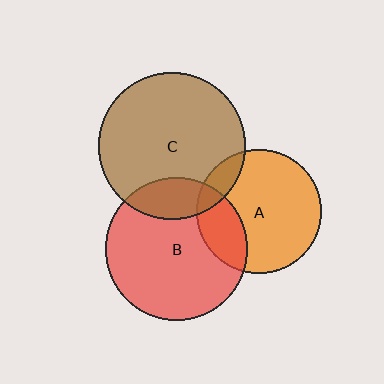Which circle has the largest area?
Circle C (brown).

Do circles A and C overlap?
Yes.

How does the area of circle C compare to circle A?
Approximately 1.4 times.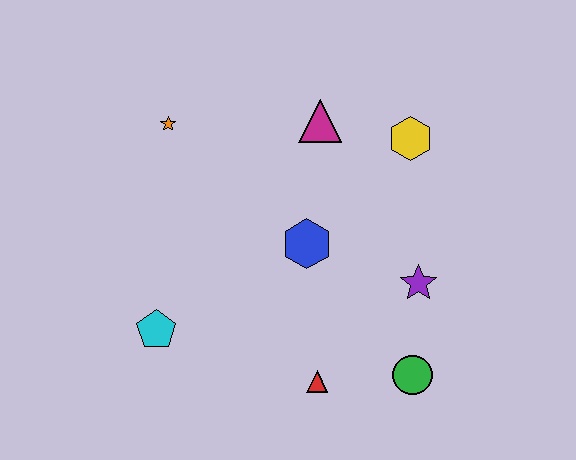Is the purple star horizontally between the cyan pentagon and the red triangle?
No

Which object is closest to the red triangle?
The green circle is closest to the red triangle.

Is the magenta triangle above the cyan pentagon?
Yes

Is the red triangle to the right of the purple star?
No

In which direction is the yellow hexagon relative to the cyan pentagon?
The yellow hexagon is to the right of the cyan pentagon.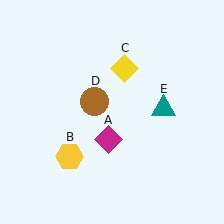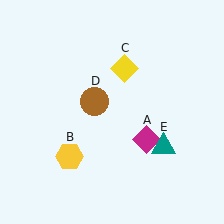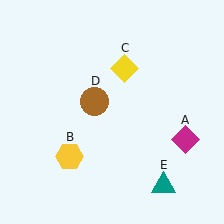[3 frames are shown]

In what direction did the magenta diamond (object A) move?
The magenta diamond (object A) moved right.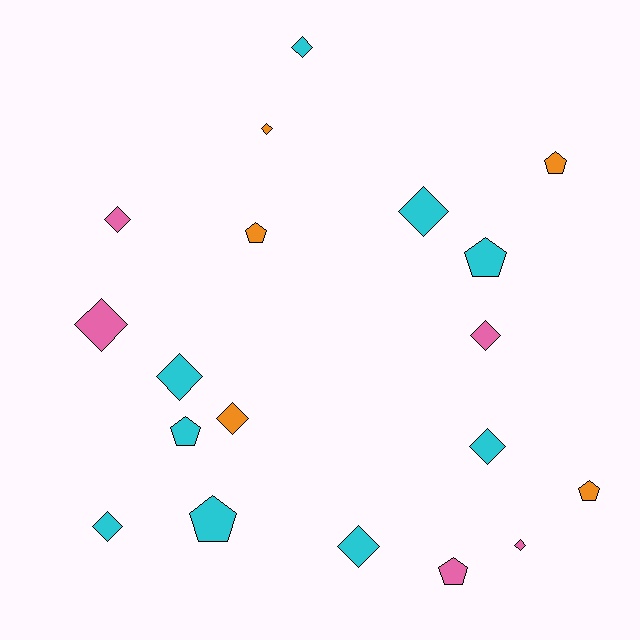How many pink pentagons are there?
There is 1 pink pentagon.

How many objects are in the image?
There are 19 objects.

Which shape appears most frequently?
Diamond, with 12 objects.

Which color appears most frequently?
Cyan, with 9 objects.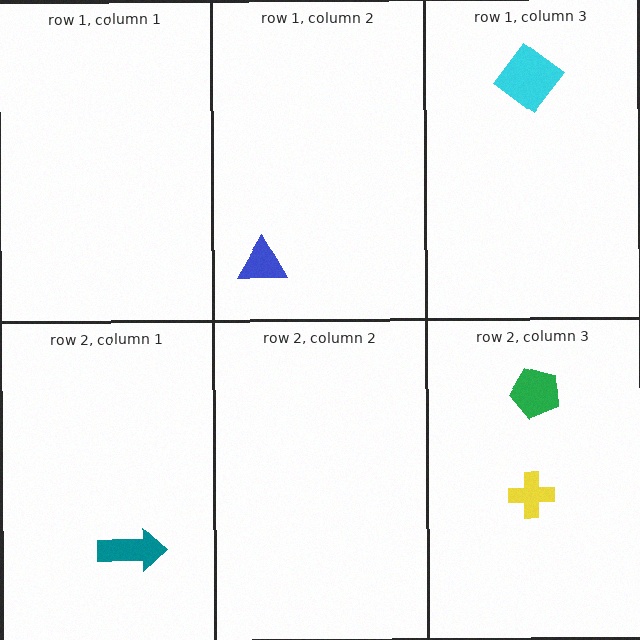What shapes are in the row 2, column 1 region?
The teal arrow.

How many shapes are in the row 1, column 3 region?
1.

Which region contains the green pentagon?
The row 2, column 3 region.